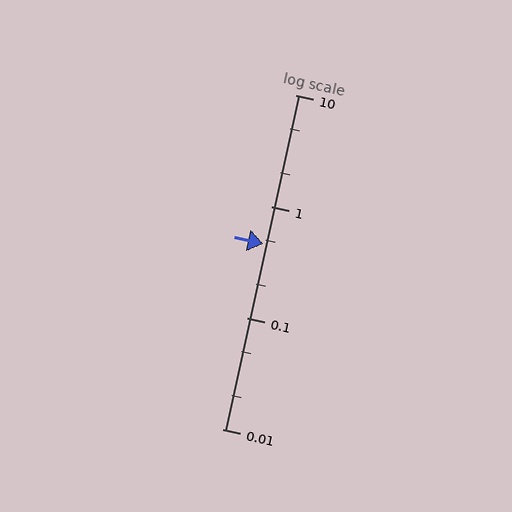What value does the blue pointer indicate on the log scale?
The pointer indicates approximately 0.46.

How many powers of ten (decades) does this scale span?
The scale spans 3 decades, from 0.01 to 10.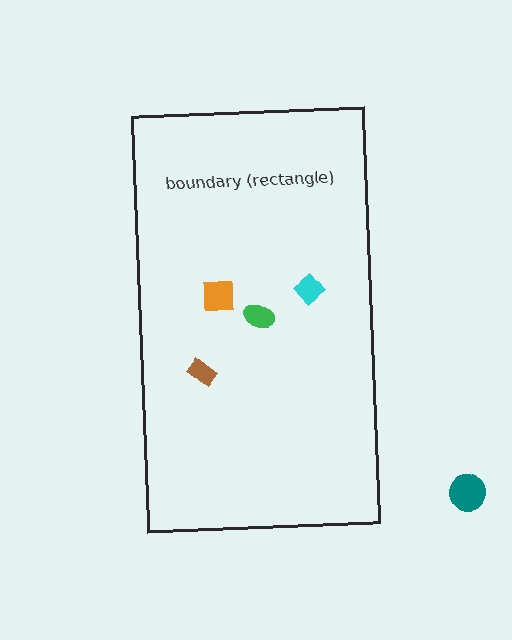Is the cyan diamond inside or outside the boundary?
Inside.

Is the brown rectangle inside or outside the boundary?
Inside.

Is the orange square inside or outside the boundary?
Inside.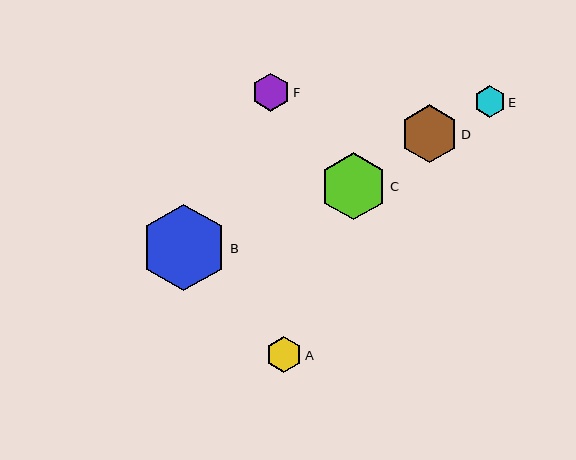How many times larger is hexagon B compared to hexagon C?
Hexagon B is approximately 1.3 times the size of hexagon C.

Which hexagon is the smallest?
Hexagon E is the smallest with a size of approximately 31 pixels.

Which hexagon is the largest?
Hexagon B is the largest with a size of approximately 87 pixels.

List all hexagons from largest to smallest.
From largest to smallest: B, C, D, F, A, E.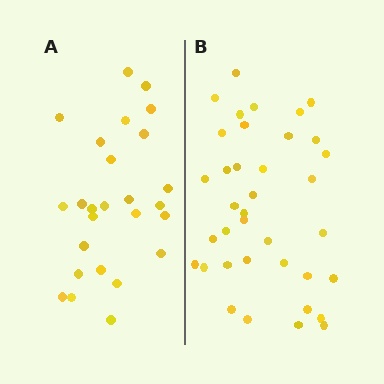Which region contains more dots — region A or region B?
Region B (the right region) has more dots.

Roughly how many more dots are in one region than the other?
Region B has roughly 12 or so more dots than region A.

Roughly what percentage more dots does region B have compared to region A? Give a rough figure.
About 40% more.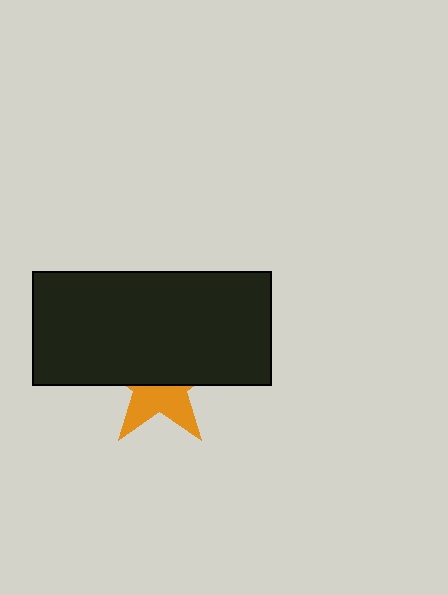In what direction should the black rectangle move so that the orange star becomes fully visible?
The black rectangle should move up. That is the shortest direction to clear the overlap and leave the orange star fully visible.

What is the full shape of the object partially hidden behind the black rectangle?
The partially hidden object is an orange star.